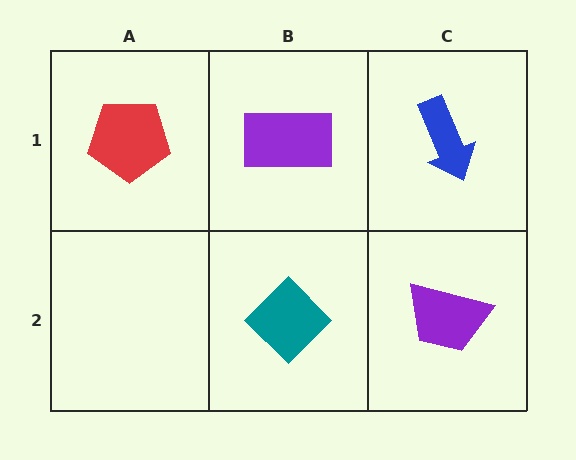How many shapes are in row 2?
2 shapes.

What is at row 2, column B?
A teal diamond.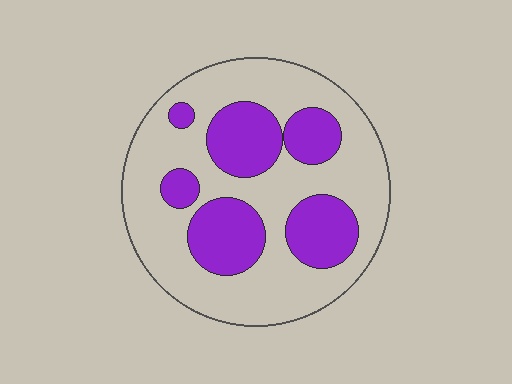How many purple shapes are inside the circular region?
6.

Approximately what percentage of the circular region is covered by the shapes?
Approximately 30%.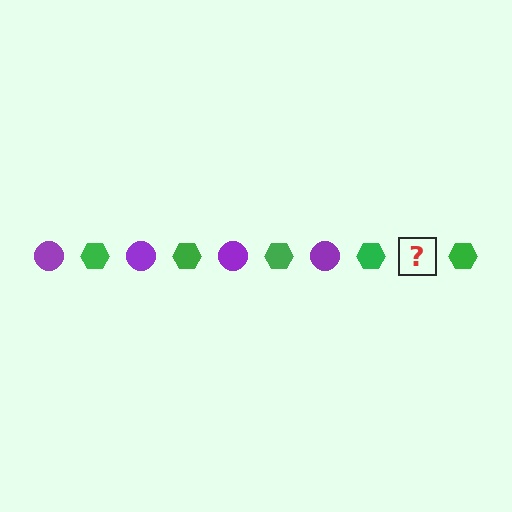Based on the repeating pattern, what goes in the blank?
The blank should be a purple circle.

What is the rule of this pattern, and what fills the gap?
The rule is that the pattern alternates between purple circle and green hexagon. The gap should be filled with a purple circle.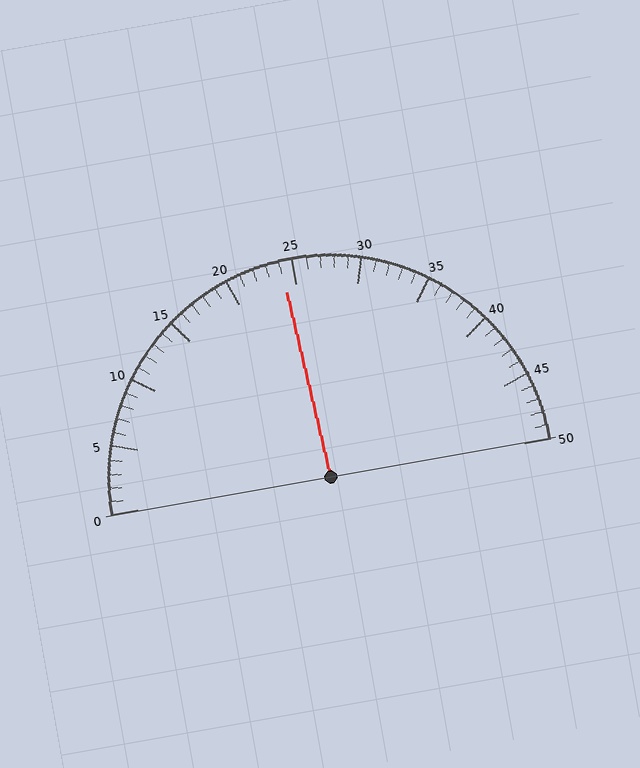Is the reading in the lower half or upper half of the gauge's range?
The reading is in the lower half of the range (0 to 50).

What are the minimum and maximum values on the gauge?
The gauge ranges from 0 to 50.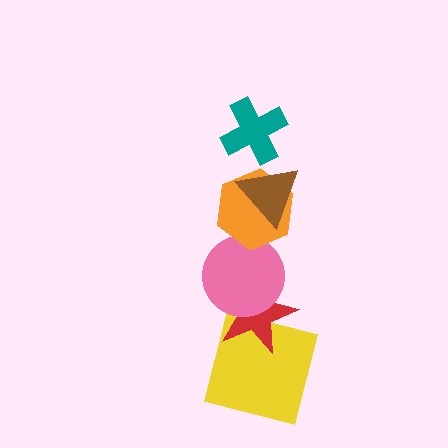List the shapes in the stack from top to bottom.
From top to bottom: the teal cross, the brown triangle, the orange hexagon, the pink circle, the red star, the yellow square.